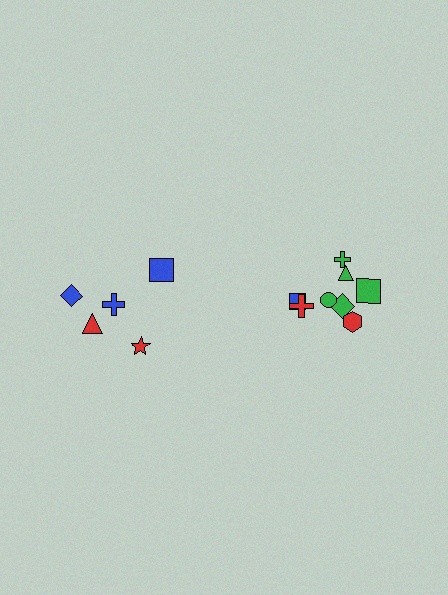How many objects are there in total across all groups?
There are 13 objects.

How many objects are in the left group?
There are 5 objects.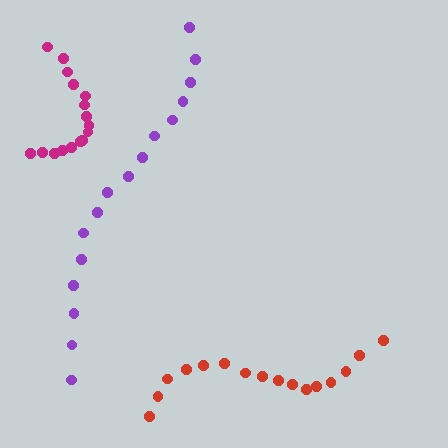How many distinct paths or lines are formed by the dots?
There are 3 distinct paths.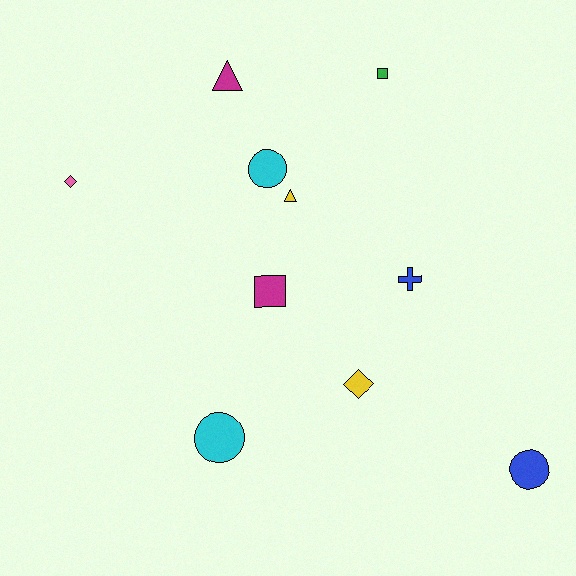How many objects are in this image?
There are 10 objects.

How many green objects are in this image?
There is 1 green object.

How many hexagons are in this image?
There are no hexagons.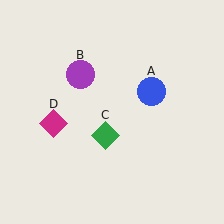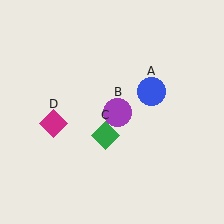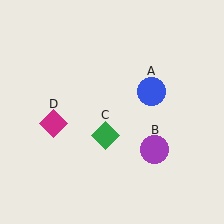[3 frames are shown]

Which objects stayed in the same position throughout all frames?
Blue circle (object A) and green diamond (object C) and magenta diamond (object D) remained stationary.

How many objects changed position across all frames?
1 object changed position: purple circle (object B).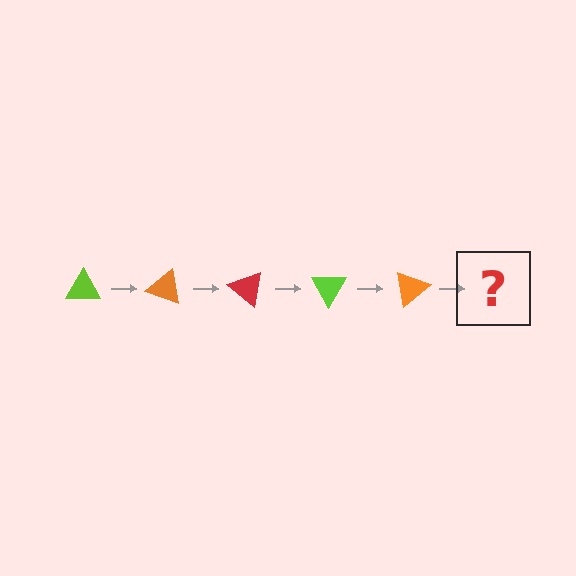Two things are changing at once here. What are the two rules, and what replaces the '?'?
The two rules are that it rotates 20 degrees each step and the color cycles through lime, orange, and red. The '?' should be a red triangle, rotated 100 degrees from the start.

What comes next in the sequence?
The next element should be a red triangle, rotated 100 degrees from the start.